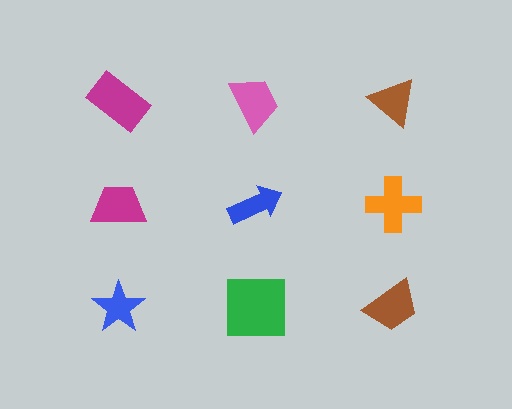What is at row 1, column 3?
A brown triangle.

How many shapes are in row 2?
3 shapes.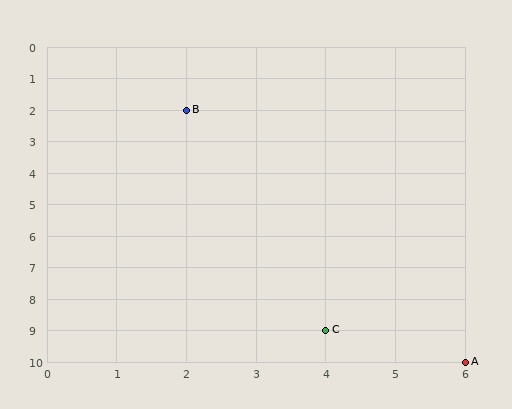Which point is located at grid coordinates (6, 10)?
Point A is at (6, 10).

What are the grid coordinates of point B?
Point B is at grid coordinates (2, 2).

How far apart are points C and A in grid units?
Points C and A are 2 columns and 1 row apart (about 2.2 grid units diagonally).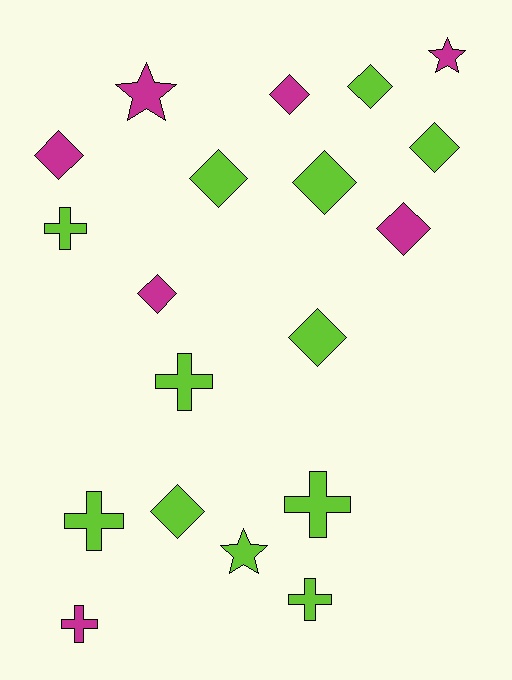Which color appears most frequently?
Lime, with 12 objects.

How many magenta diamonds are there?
There are 4 magenta diamonds.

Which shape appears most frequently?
Diamond, with 10 objects.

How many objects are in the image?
There are 19 objects.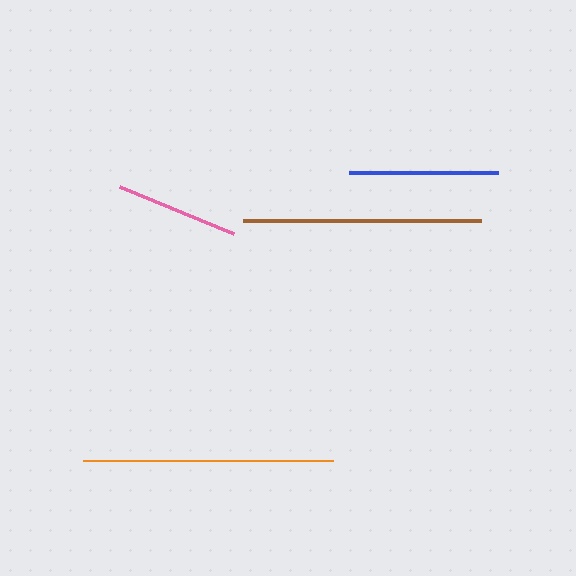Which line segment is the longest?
The orange line is the longest at approximately 250 pixels.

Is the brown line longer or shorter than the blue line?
The brown line is longer than the blue line.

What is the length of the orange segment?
The orange segment is approximately 250 pixels long.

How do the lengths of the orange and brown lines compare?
The orange and brown lines are approximately the same length.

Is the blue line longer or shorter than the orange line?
The orange line is longer than the blue line.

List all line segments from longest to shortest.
From longest to shortest: orange, brown, blue, pink.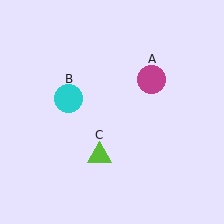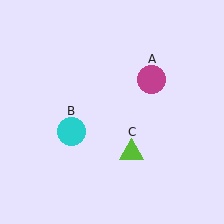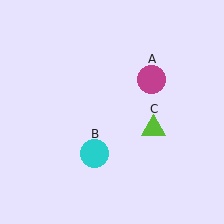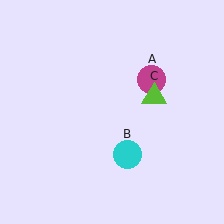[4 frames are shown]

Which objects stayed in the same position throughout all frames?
Magenta circle (object A) remained stationary.